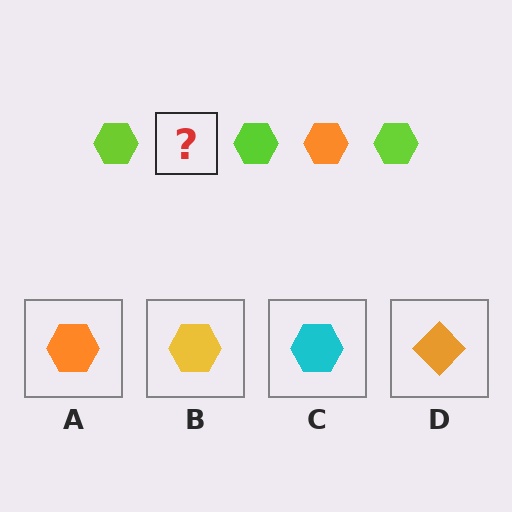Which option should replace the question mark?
Option A.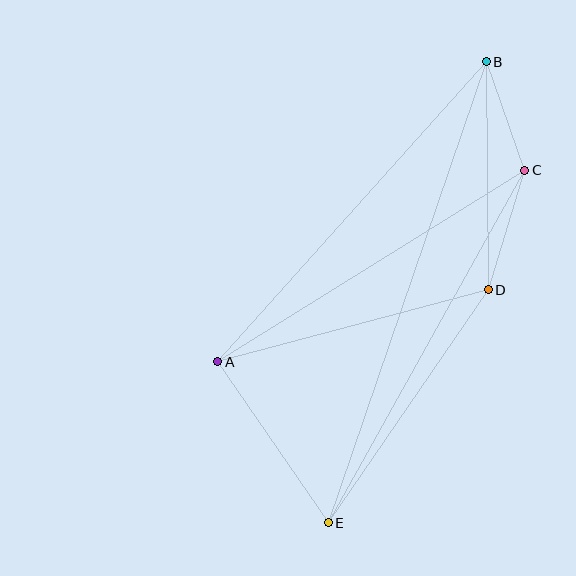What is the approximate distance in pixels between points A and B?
The distance between A and B is approximately 403 pixels.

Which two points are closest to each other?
Points B and C are closest to each other.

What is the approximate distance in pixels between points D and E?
The distance between D and E is approximately 283 pixels.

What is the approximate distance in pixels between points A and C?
The distance between A and C is approximately 362 pixels.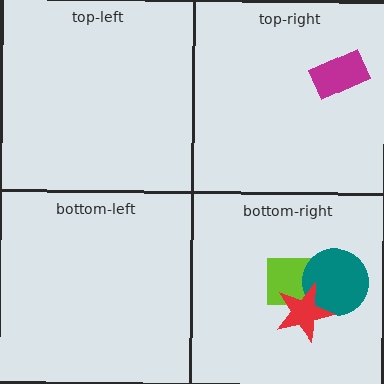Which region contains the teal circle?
The bottom-right region.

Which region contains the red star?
The bottom-right region.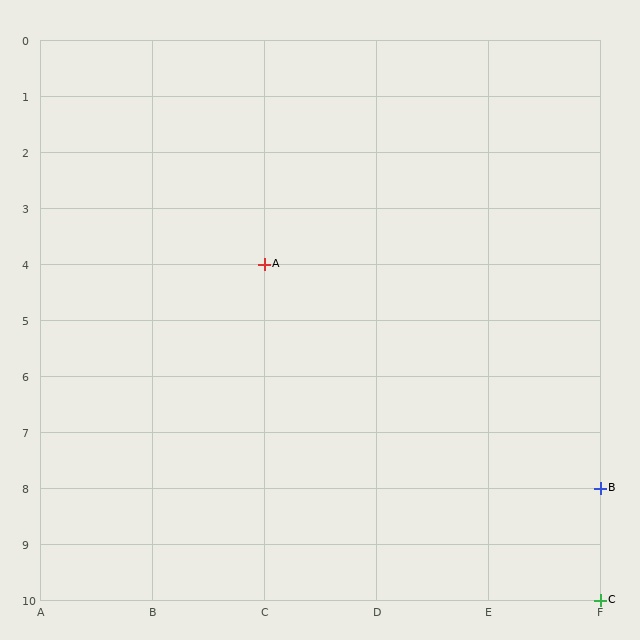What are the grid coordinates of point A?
Point A is at grid coordinates (C, 4).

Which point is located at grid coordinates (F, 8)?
Point B is at (F, 8).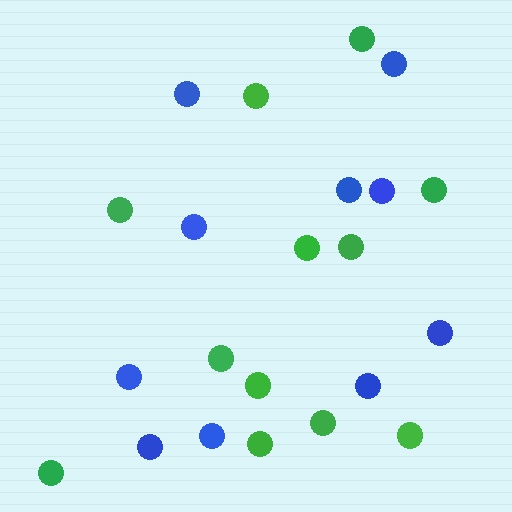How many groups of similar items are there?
There are 2 groups: one group of green circles (12) and one group of blue circles (10).